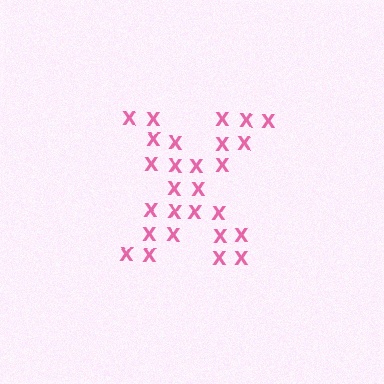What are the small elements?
The small elements are letter X's.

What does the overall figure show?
The overall figure shows the letter X.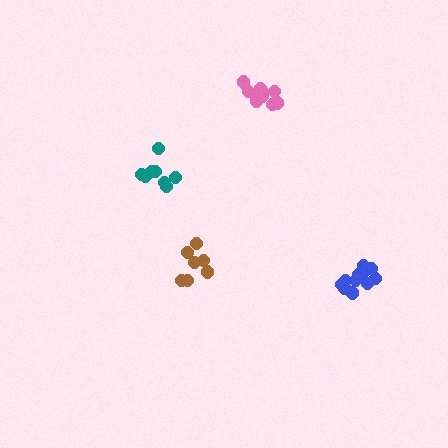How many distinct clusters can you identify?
There are 4 distinct clusters.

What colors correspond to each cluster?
The clusters are colored: teal, brown, blue, pink.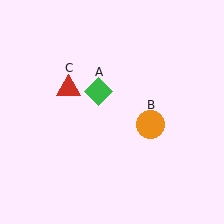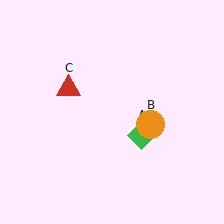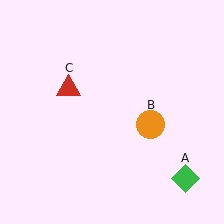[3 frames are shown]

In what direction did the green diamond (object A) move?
The green diamond (object A) moved down and to the right.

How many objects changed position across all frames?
1 object changed position: green diamond (object A).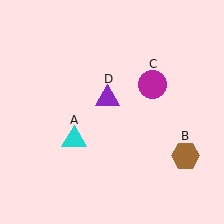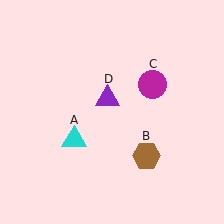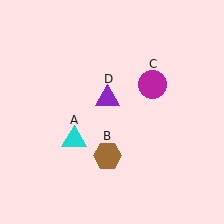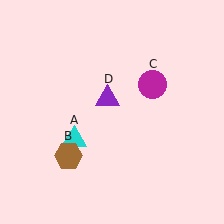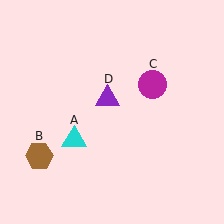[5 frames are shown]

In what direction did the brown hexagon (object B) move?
The brown hexagon (object B) moved left.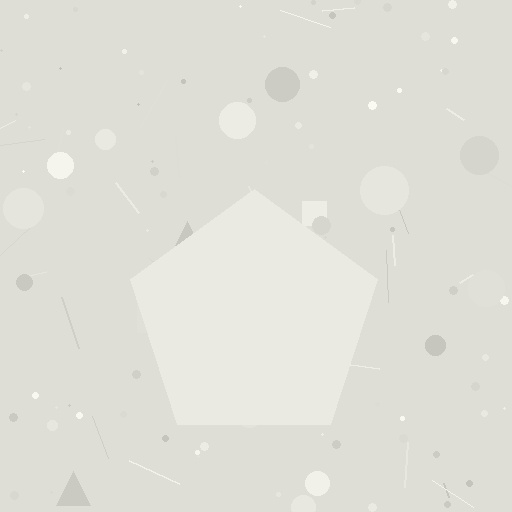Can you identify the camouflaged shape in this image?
The camouflaged shape is a pentagon.